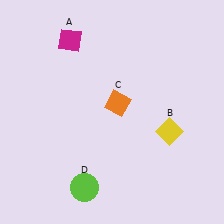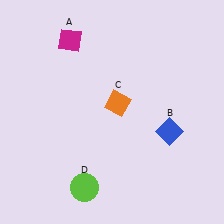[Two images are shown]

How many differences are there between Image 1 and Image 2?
There is 1 difference between the two images.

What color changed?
The diamond (B) changed from yellow in Image 1 to blue in Image 2.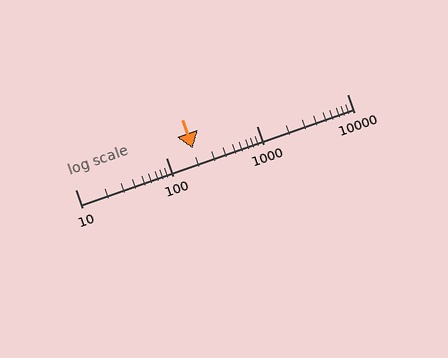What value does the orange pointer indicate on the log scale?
The pointer indicates approximately 200.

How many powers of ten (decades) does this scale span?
The scale spans 3 decades, from 10 to 10000.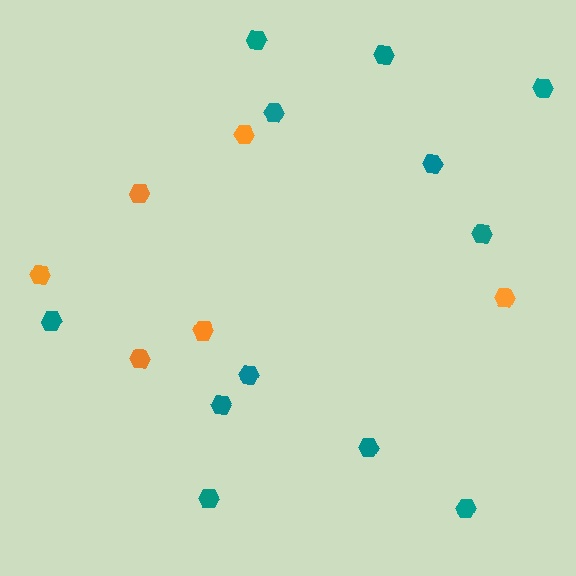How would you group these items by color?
There are 2 groups: one group of orange hexagons (6) and one group of teal hexagons (12).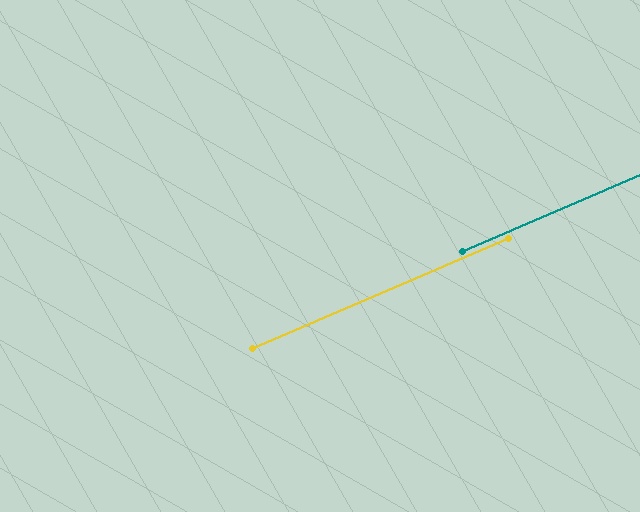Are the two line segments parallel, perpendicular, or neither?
Parallel — their directions differ by only 0.3°.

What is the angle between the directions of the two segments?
Approximately 0 degrees.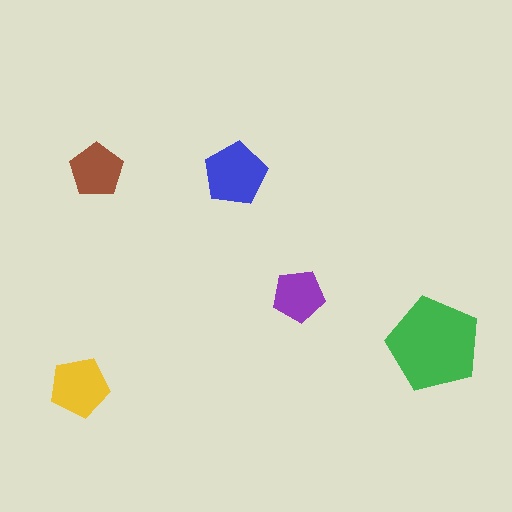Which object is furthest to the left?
The yellow pentagon is leftmost.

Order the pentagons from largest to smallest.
the green one, the blue one, the yellow one, the brown one, the purple one.